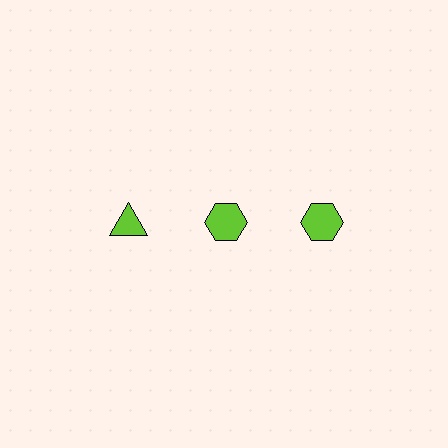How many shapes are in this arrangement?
There are 3 shapes arranged in a grid pattern.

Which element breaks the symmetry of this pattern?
The lime triangle in the top row, leftmost column breaks the symmetry. All other shapes are lime hexagons.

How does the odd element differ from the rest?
It has a different shape: triangle instead of hexagon.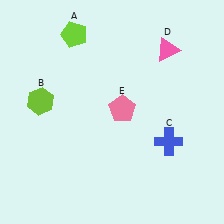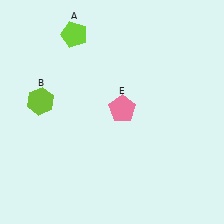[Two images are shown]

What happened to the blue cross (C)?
The blue cross (C) was removed in Image 2. It was in the bottom-right area of Image 1.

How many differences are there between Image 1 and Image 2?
There are 2 differences between the two images.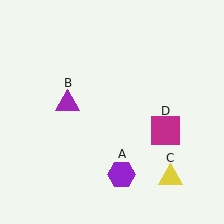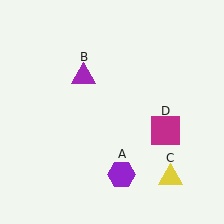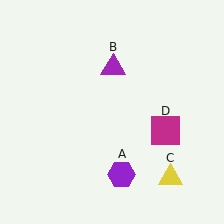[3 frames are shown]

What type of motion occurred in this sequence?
The purple triangle (object B) rotated clockwise around the center of the scene.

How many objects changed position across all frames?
1 object changed position: purple triangle (object B).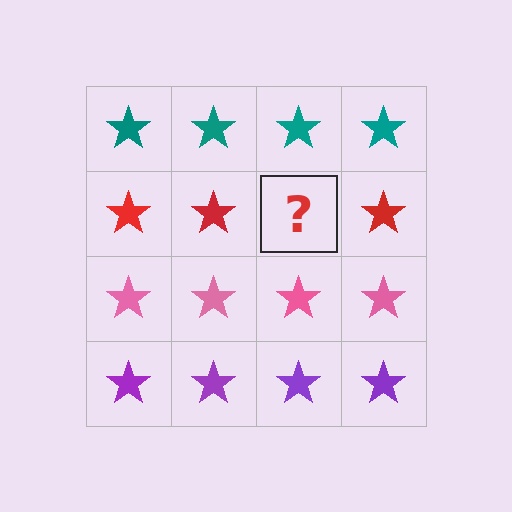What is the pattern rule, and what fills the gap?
The rule is that each row has a consistent color. The gap should be filled with a red star.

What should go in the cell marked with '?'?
The missing cell should contain a red star.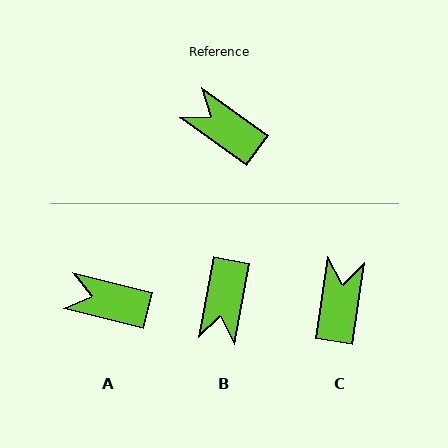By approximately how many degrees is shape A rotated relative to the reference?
Approximately 22 degrees counter-clockwise.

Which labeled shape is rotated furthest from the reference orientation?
B, about 115 degrees away.